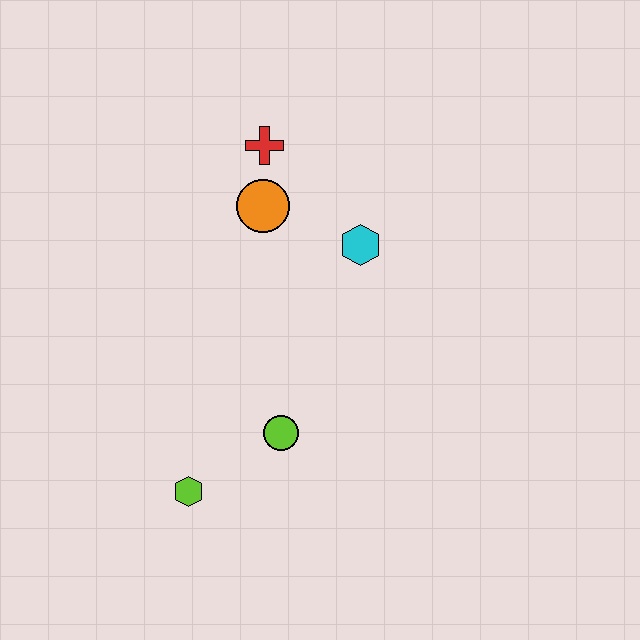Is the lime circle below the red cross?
Yes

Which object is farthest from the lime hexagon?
The red cross is farthest from the lime hexagon.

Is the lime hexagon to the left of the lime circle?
Yes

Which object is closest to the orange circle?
The red cross is closest to the orange circle.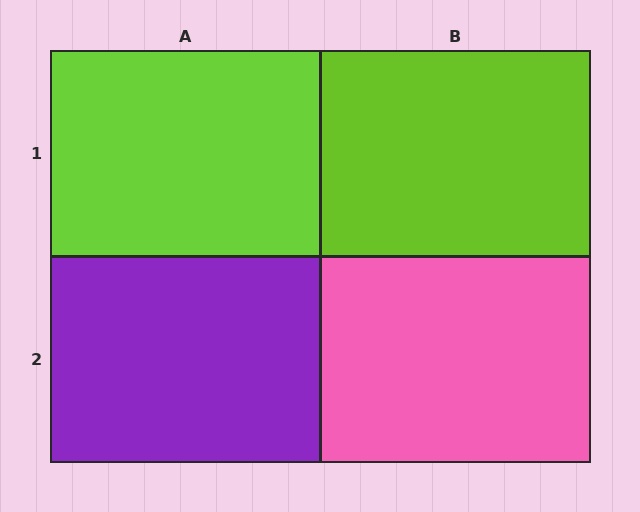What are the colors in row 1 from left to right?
Lime, lime.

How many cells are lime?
2 cells are lime.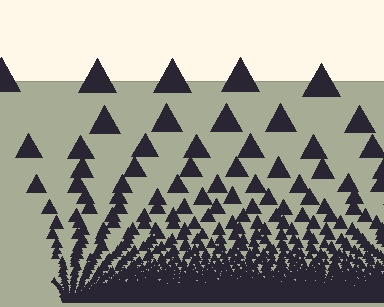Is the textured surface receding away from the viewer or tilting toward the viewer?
The surface appears to tilt toward the viewer. Texture elements get larger and sparser toward the top.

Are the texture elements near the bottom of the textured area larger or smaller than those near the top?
Smaller. The gradient is inverted — elements near the bottom are smaller and denser.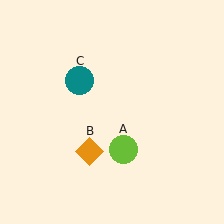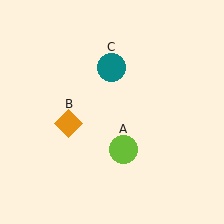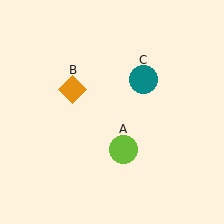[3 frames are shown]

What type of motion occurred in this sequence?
The orange diamond (object B), teal circle (object C) rotated clockwise around the center of the scene.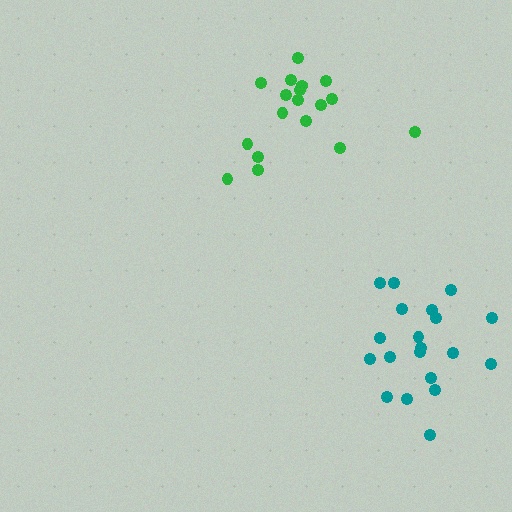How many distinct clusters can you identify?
There are 2 distinct clusters.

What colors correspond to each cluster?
The clusters are colored: teal, green.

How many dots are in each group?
Group 1: 20 dots, Group 2: 18 dots (38 total).